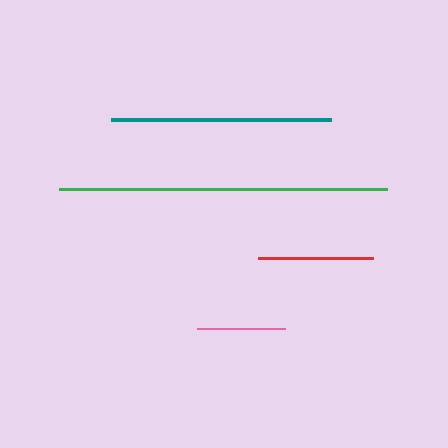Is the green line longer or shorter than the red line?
The green line is longer than the red line.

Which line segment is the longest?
The green line is the longest at approximately 329 pixels.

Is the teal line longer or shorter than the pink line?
The teal line is longer than the pink line.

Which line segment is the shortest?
The pink line is the shortest at approximately 88 pixels.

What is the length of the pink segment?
The pink segment is approximately 88 pixels long.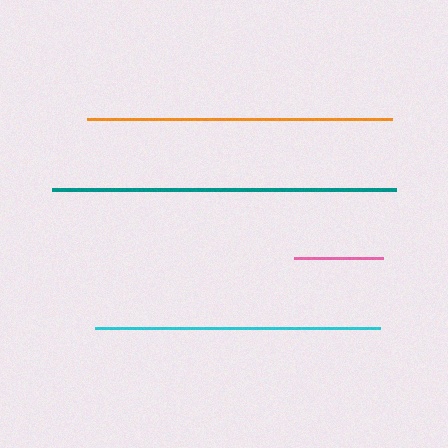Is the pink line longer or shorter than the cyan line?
The cyan line is longer than the pink line.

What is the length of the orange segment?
The orange segment is approximately 305 pixels long.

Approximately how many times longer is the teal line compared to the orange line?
The teal line is approximately 1.1 times the length of the orange line.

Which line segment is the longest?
The teal line is the longest at approximately 344 pixels.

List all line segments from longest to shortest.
From longest to shortest: teal, orange, cyan, pink.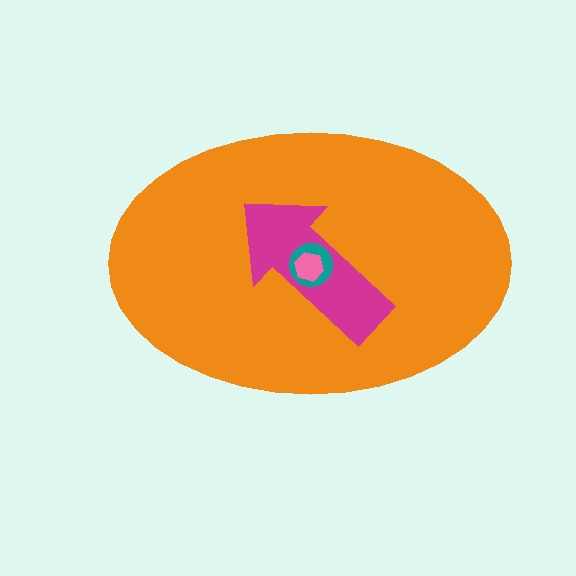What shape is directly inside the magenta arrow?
The teal circle.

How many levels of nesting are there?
4.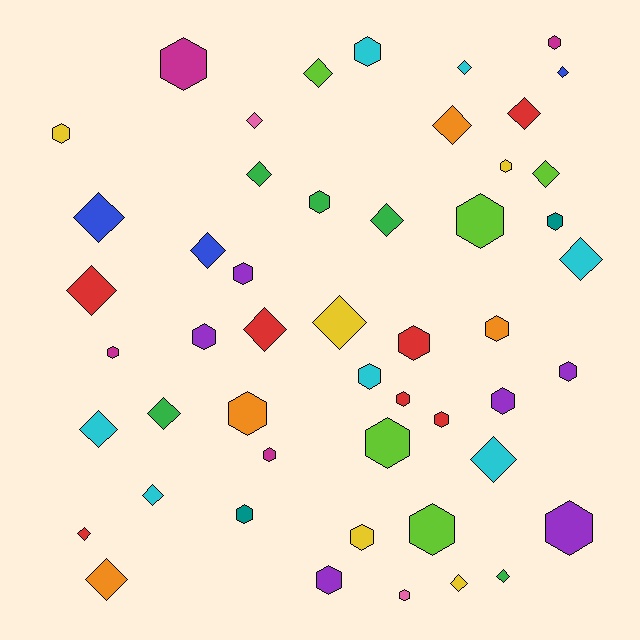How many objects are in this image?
There are 50 objects.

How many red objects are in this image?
There are 7 red objects.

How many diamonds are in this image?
There are 23 diamonds.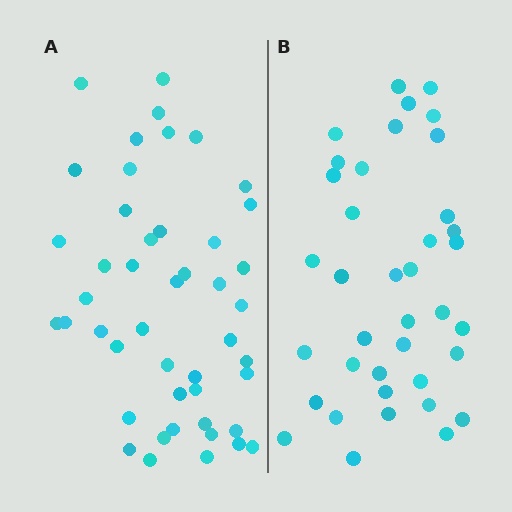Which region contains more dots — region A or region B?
Region A (the left region) has more dots.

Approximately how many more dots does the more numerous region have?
Region A has roughly 8 or so more dots than region B.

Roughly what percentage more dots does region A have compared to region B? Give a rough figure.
About 20% more.